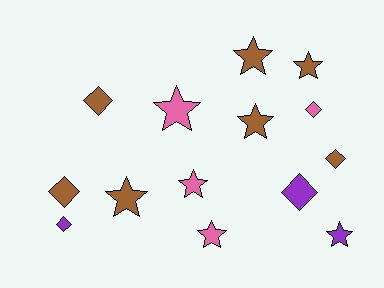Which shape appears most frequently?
Star, with 8 objects.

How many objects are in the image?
There are 14 objects.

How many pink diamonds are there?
There is 1 pink diamond.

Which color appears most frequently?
Brown, with 7 objects.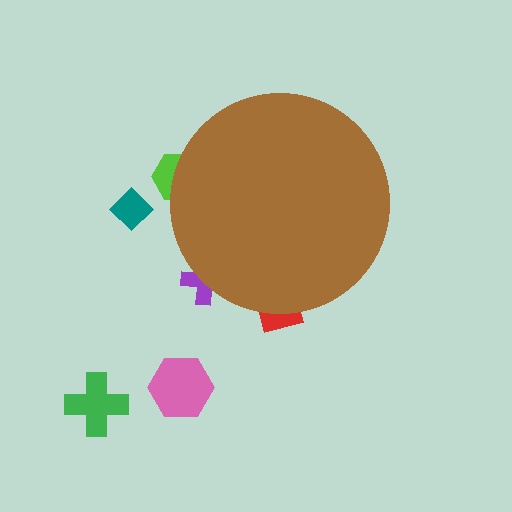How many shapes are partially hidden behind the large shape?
3 shapes are partially hidden.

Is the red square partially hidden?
Yes, the red square is partially hidden behind the brown circle.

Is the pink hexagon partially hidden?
No, the pink hexagon is fully visible.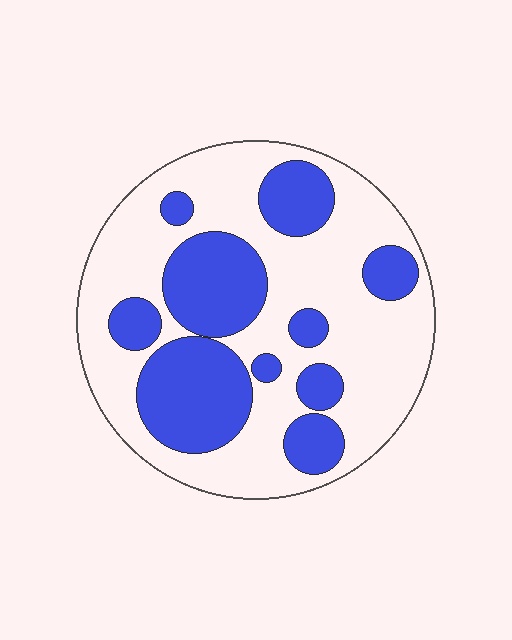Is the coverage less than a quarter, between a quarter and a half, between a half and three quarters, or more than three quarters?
Between a quarter and a half.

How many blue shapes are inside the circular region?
10.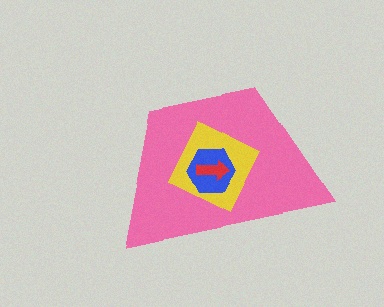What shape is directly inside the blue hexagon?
The red arrow.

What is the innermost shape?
The red arrow.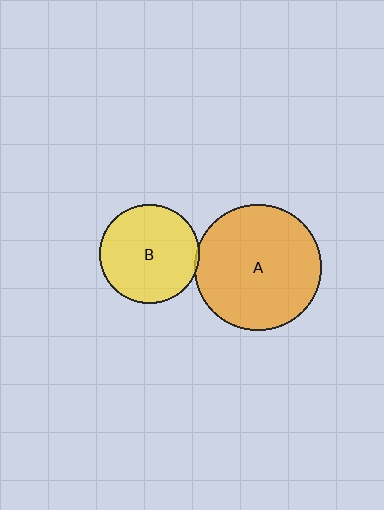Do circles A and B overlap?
Yes.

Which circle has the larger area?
Circle A (orange).